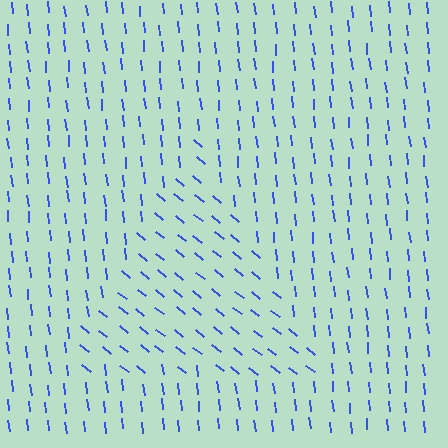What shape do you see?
I see a triangle.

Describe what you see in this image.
The image is filled with small blue line segments. A triangle region in the image has lines oriented differently from the surrounding lines, creating a visible texture boundary.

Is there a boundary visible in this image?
Yes, there is a texture boundary formed by a change in line orientation.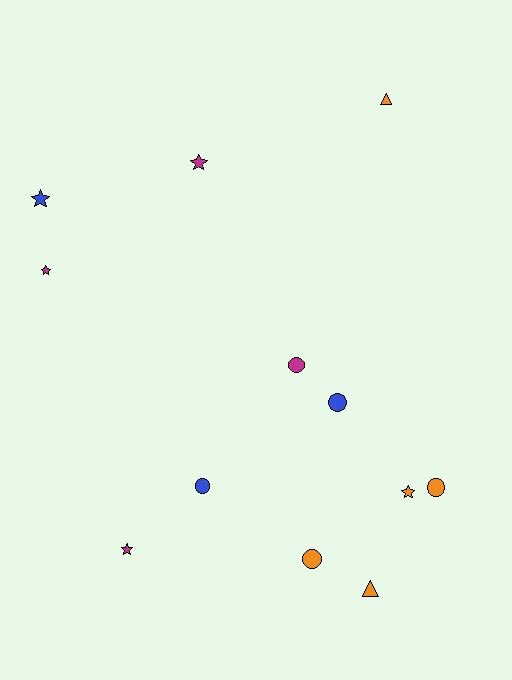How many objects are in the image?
There are 12 objects.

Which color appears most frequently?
Orange, with 5 objects.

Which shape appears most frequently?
Star, with 5 objects.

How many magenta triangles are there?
There are no magenta triangles.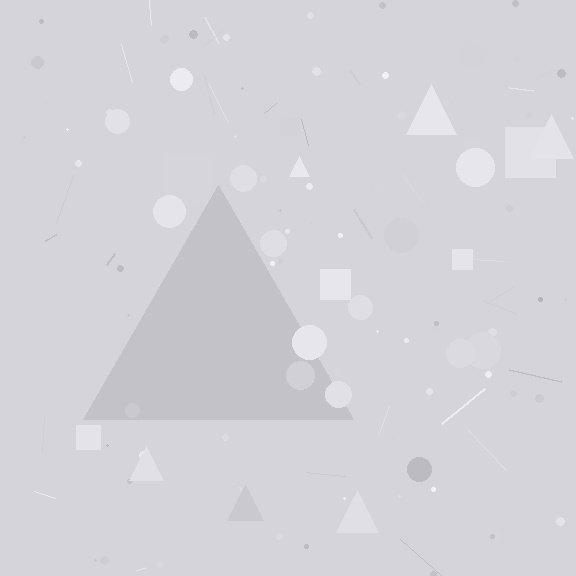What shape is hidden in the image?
A triangle is hidden in the image.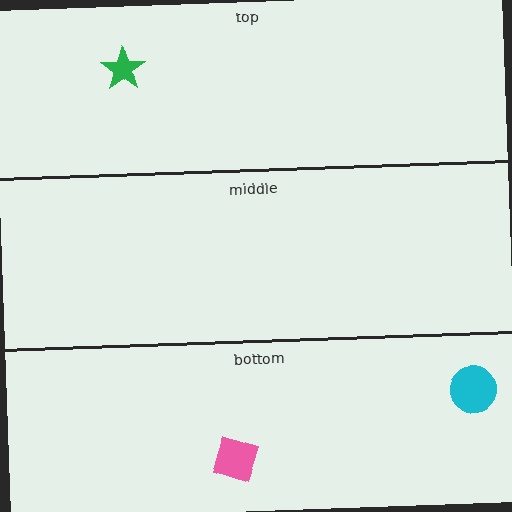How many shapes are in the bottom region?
2.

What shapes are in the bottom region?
The pink diamond, the cyan circle.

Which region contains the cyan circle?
The bottom region.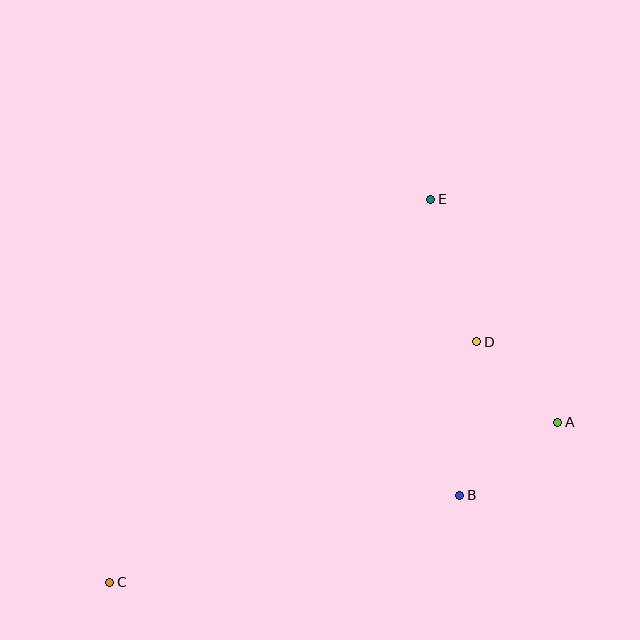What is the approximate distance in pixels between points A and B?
The distance between A and B is approximately 122 pixels.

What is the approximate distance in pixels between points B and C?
The distance between B and C is approximately 361 pixels.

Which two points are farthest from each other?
Points C and E are farthest from each other.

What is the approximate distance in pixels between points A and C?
The distance between A and C is approximately 475 pixels.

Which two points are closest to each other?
Points A and D are closest to each other.